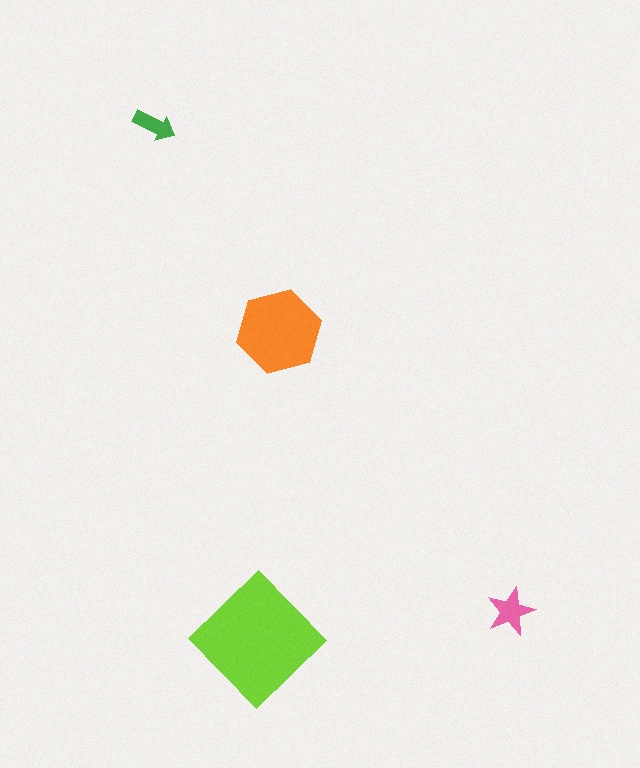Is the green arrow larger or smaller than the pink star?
Smaller.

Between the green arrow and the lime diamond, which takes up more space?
The lime diamond.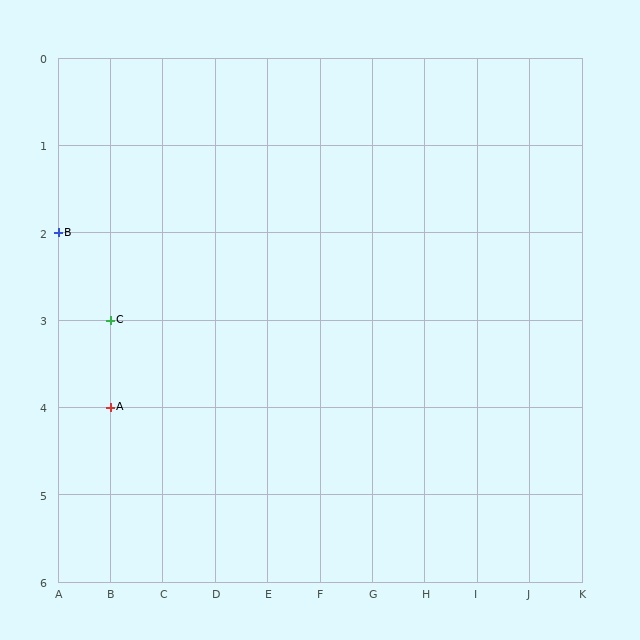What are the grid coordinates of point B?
Point B is at grid coordinates (A, 2).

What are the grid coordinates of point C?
Point C is at grid coordinates (B, 3).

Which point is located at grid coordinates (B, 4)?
Point A is at (B, 4).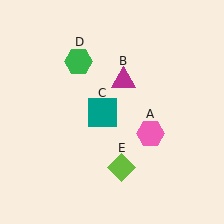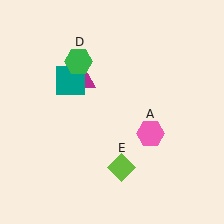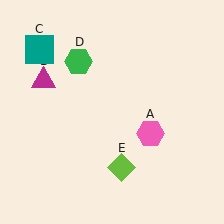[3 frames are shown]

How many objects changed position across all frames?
2 objects changed position: magenta triangle (object B), teal square (object C).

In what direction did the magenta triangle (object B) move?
The magenta triangle (object B) moved left.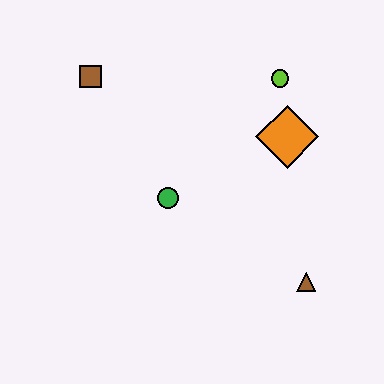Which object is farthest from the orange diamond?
The brown square is farthest from the orange diamond.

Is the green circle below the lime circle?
Yes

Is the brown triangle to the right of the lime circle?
Yes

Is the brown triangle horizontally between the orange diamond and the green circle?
No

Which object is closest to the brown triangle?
The orange diamond is closest to the brown triangle.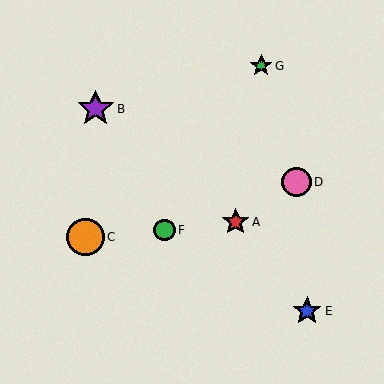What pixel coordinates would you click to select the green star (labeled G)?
Click at (261, 66) to select the green star G.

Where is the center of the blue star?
The center of the blue star is at (307, 311).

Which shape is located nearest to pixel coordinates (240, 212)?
The red star (labeled A) at (236, 222) is nearest to that location.